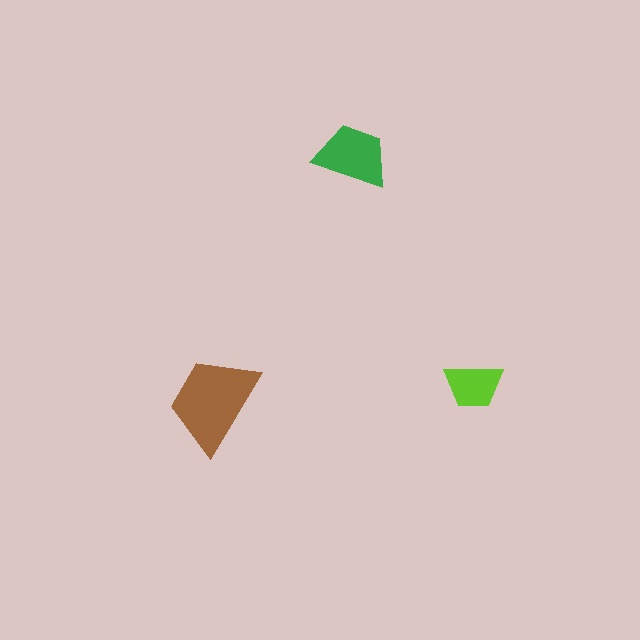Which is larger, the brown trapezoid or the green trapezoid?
The brown one.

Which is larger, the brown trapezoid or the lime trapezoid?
The brown one.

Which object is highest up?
The green trapezoid is topmost.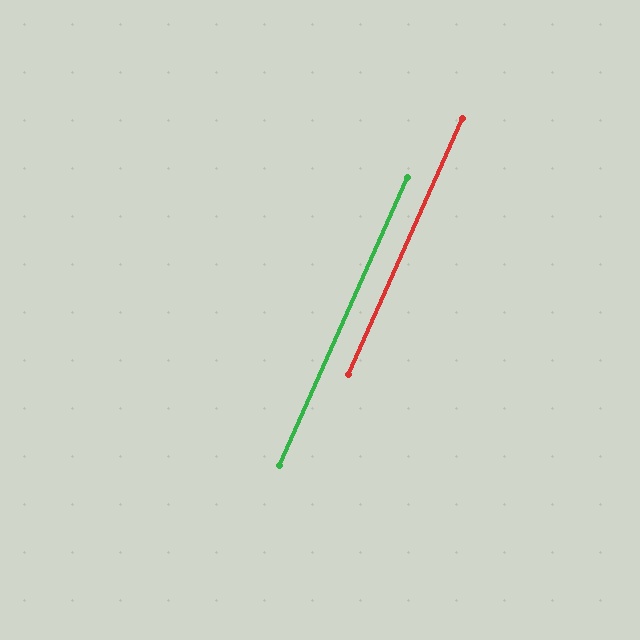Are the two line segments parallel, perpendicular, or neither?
Parallel — their directions differ by only 0.2°.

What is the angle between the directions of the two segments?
Approximately 0 degrees.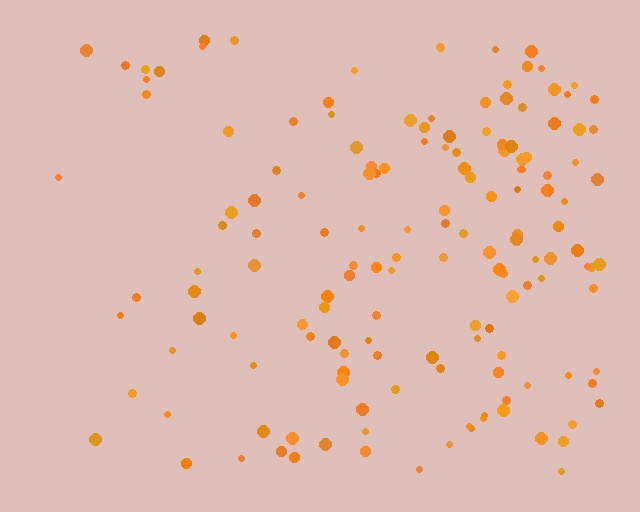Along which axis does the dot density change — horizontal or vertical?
Horizontal.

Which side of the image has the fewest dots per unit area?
The left.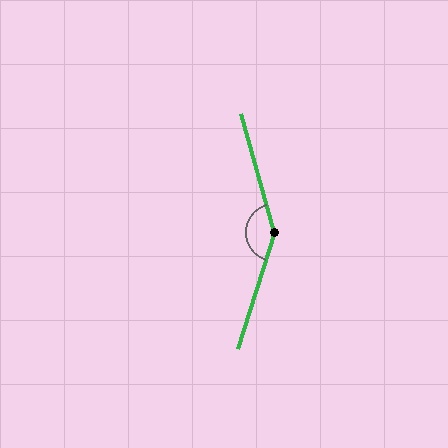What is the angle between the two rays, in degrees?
Approximately 147 degrees.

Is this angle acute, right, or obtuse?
It is obtuse.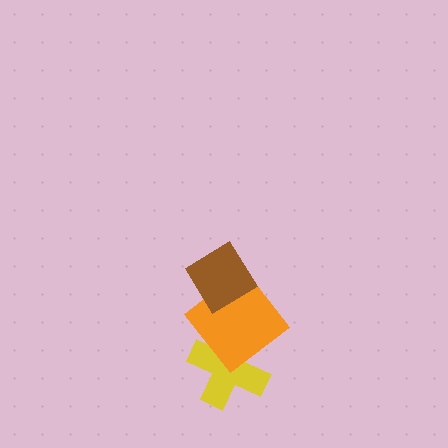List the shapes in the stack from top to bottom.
From top to bottom: the brown diamond, the orange diamond, the yellow cross.